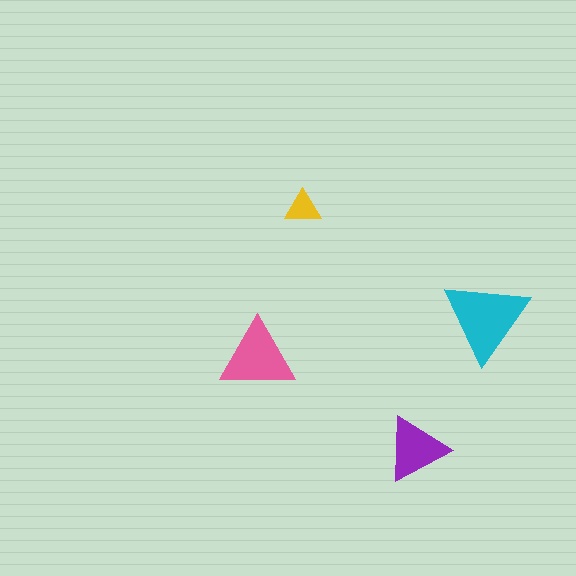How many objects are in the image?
There are 4 objects in the image.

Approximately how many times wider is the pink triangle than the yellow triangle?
About 2 times wider.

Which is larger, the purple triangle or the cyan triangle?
The cyan one.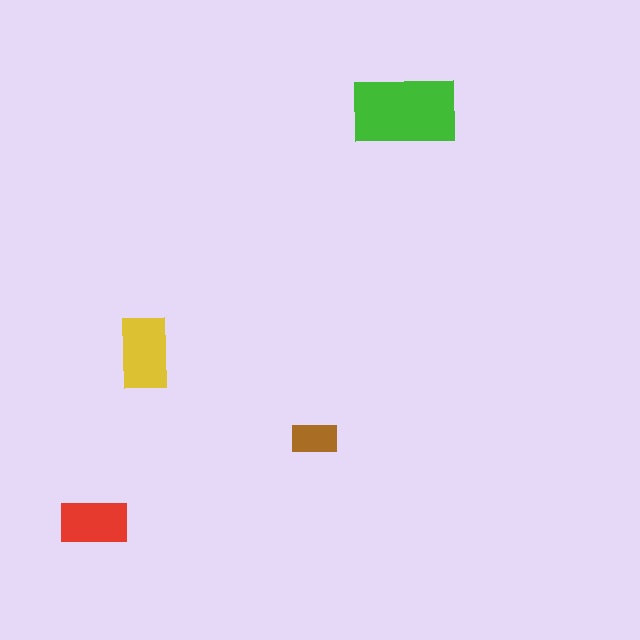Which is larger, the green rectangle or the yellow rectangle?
The green one.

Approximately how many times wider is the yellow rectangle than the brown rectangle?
About 1.5 times wider.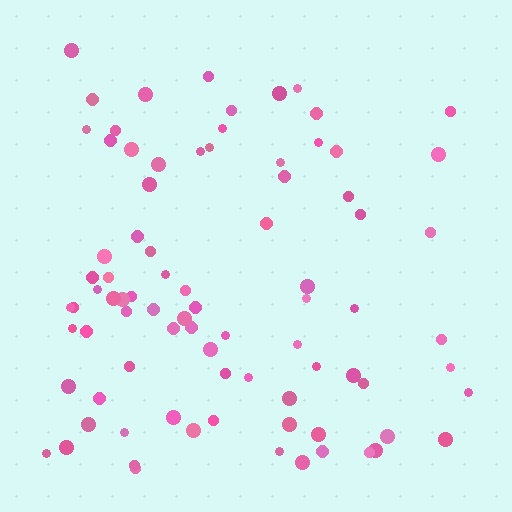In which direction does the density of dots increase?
From right to left, with the left side densest.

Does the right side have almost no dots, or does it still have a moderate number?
Still a moderate number, just noticeably fewer than the left.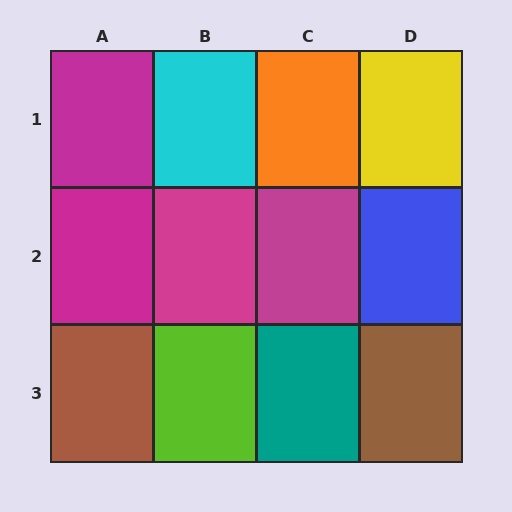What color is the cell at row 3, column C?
Teal.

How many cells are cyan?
1 cell is cyan.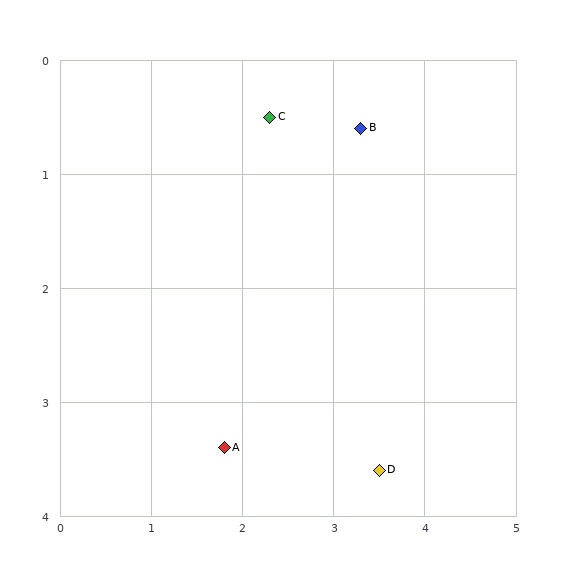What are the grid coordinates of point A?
Point A is at approximately (1.8, 3.4).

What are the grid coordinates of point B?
Point B is at approximately (3.3, 0.6).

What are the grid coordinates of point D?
Point D is at approximately (3.5, 3.6).